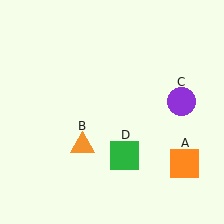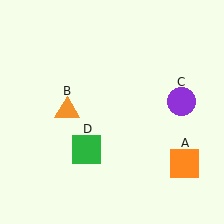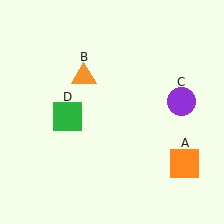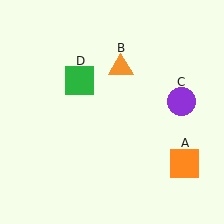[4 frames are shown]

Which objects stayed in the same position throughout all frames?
Orange square (object A) and purple circle (object C) remained stationary.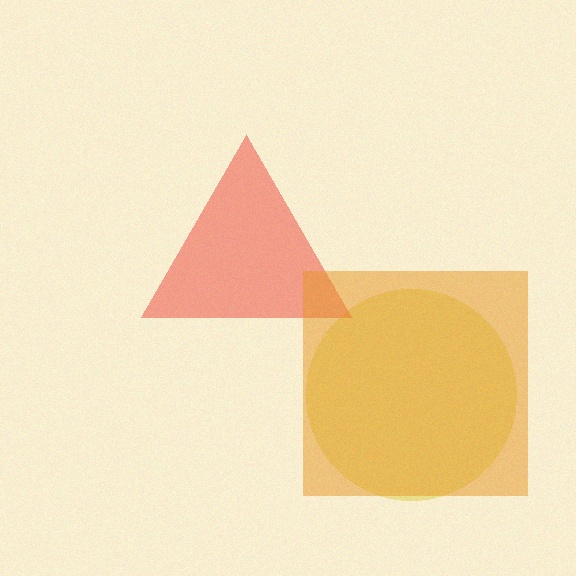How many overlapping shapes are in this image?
There are 3 overlapping shapes in the image.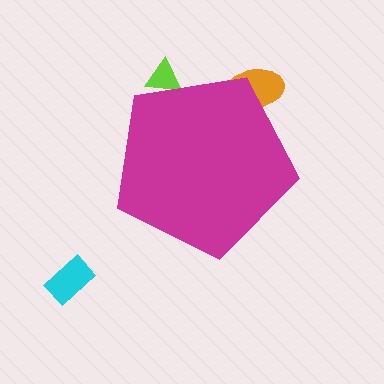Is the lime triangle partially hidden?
Yes, the lime triangle is partially hidden behind the magenta pentagon.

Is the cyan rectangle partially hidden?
No, the cyan rectangle is fully visible.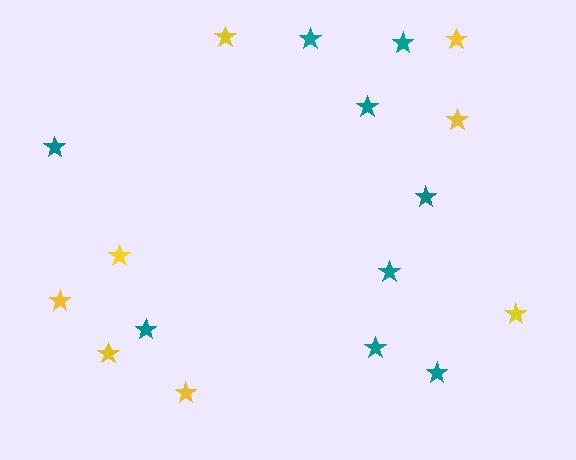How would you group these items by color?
There are 2 groups: one group of yellow stars (8) and one group of teal stars (9).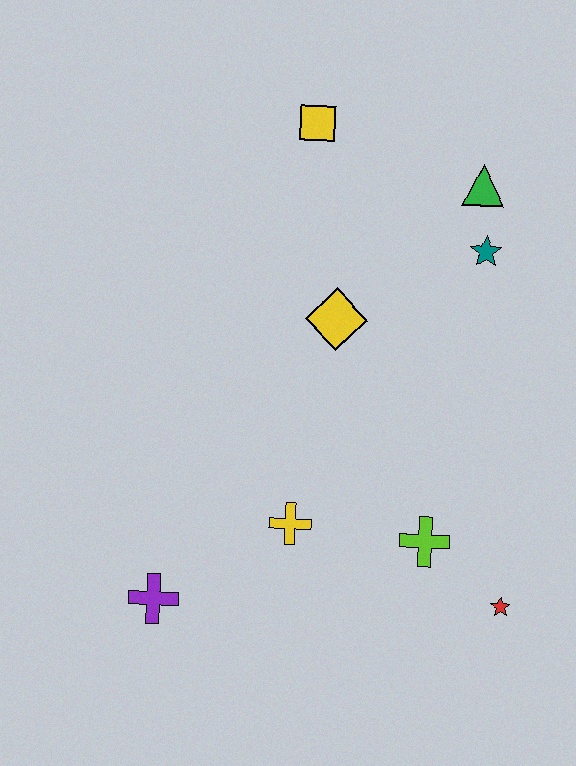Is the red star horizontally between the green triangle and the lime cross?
No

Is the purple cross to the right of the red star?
No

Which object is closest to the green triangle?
The teal star is closest to the green triangle.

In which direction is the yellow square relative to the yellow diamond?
The yellow square is above the yellow diamond.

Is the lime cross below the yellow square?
Yes